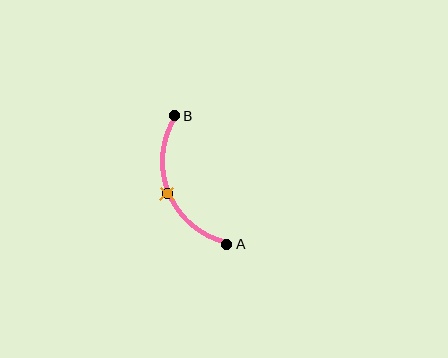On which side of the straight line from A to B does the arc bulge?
The arc bulges to the left of the straight line connecting A and B.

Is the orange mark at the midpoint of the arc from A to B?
Yes. The orange mark lies on the arc at equal arc-length from both A and B — it is the arc midpoint.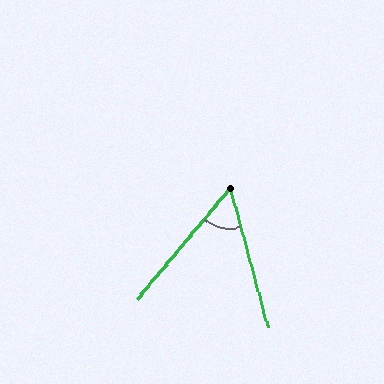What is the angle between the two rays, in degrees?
Approximately 55 degrees.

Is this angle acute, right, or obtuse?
It is acute.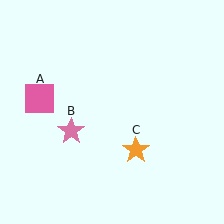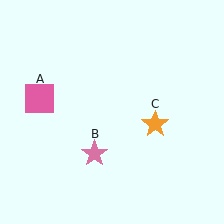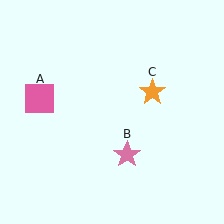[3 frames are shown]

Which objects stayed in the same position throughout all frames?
Pink square (object A) remained stationary.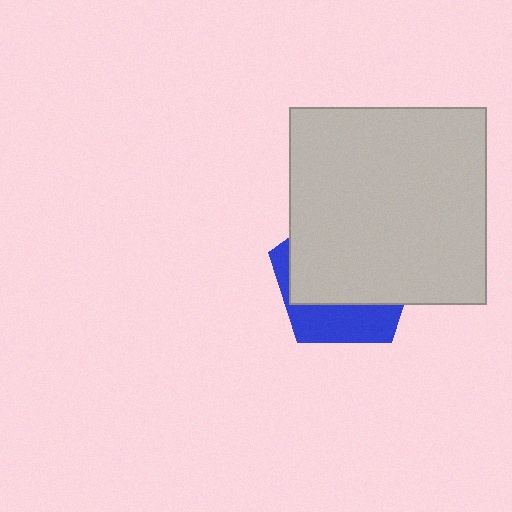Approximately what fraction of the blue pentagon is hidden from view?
Roughly 68% of the blue pentagon is hidden behind the light gray square.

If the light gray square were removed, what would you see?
You would see the complete blue pentagon.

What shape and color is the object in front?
The object in front is a light gray square.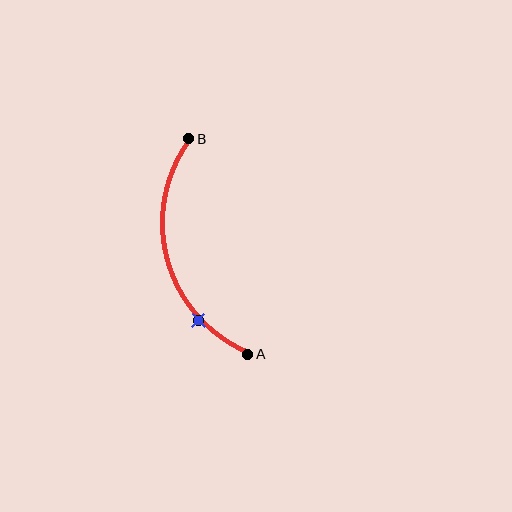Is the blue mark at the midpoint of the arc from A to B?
No. The blue mark lies on the arc but is closer to endpoint A. The arc midpoint would be at the point on the curve equidistant along the arc from both A and B.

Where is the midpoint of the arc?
The arc midpoint is the point on the curve farthest from the straight line joining A and B. It sits to the left of that line.